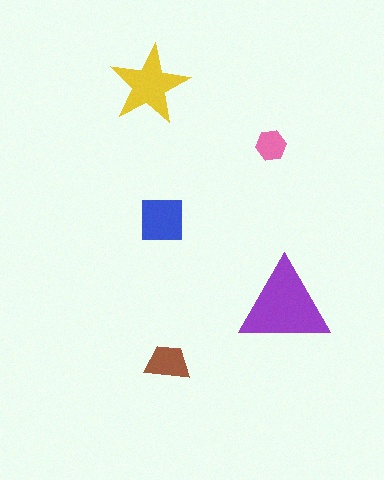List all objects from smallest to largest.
The pink hexagon, the brown trapezoid, the blue square, the yellow star, the purple triangle.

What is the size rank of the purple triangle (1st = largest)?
1st.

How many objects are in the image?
There are 5 objects in the image.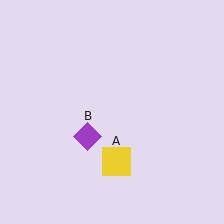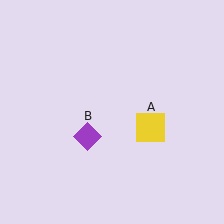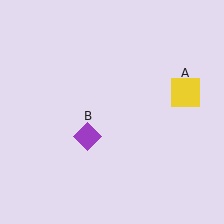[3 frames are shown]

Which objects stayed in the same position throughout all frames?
Purple diamond (object B) remained stationary.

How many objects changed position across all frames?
1 object changed position: yellow square (object A).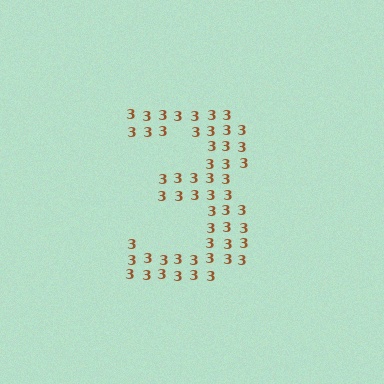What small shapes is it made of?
It is made of small digit 3's.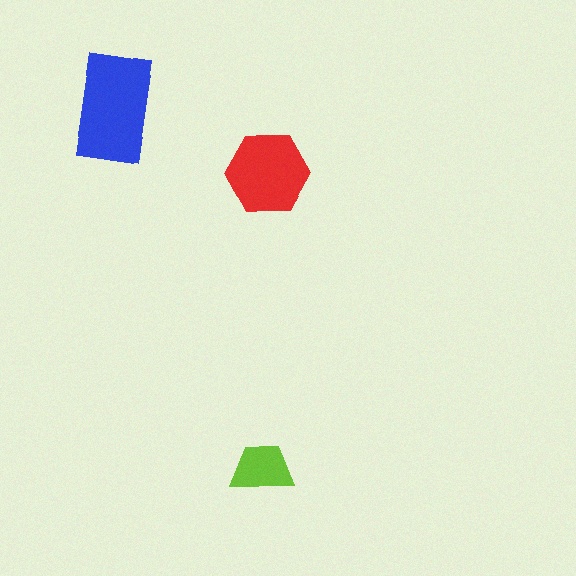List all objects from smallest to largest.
The lime trapezoid, the red hexagon, the blue rectangle.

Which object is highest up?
The blue rectangle is topmost.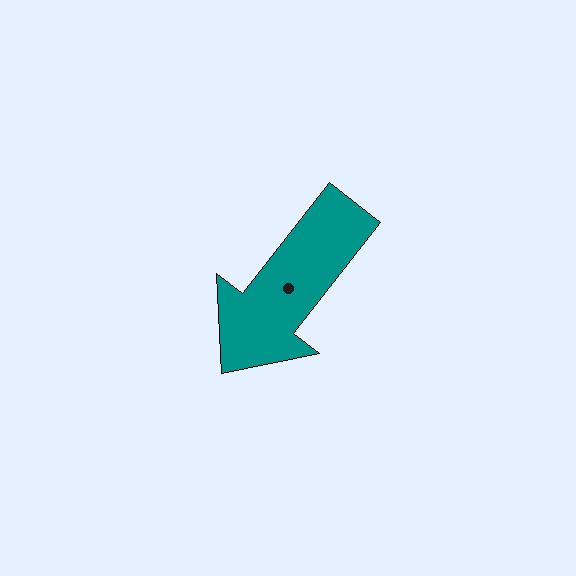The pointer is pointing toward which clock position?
Roughly 7 o'clock.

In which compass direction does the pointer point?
Southwest.